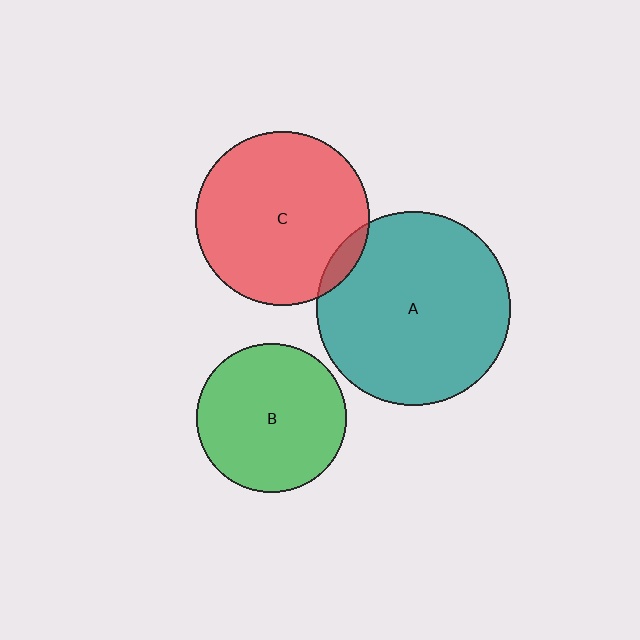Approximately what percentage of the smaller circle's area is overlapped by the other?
Approximately 5%.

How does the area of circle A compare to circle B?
Approximately 1.7 times.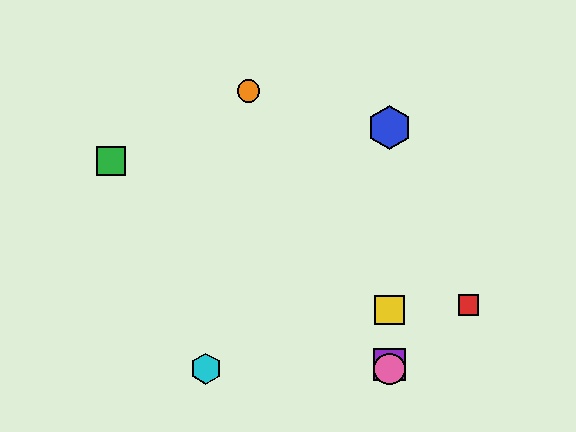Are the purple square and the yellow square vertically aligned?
Yes, both are at x≈390.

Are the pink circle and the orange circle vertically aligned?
No, the pink circle is at x≈390 and the orange circle is at x≈249.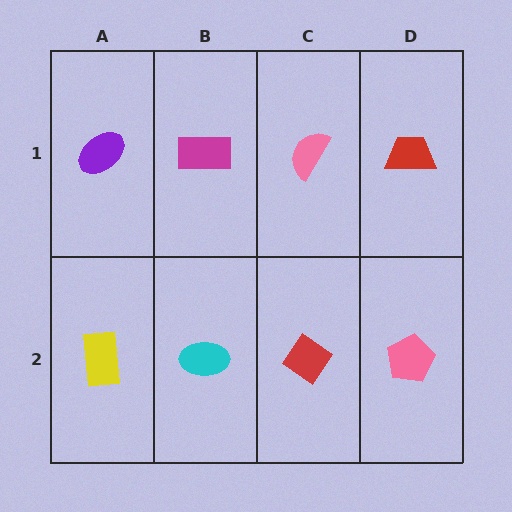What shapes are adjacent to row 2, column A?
A purple ellipse (row 1, column A), a cyan ellipse (row 2, column B).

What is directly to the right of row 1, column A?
A magenta rectangle.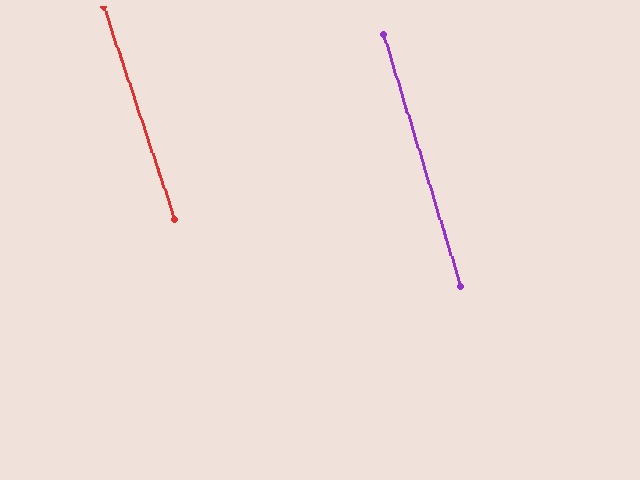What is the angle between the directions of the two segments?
Approximately 1 degree.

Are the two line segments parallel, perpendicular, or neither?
Parallel — their directions differ by only 1.5°.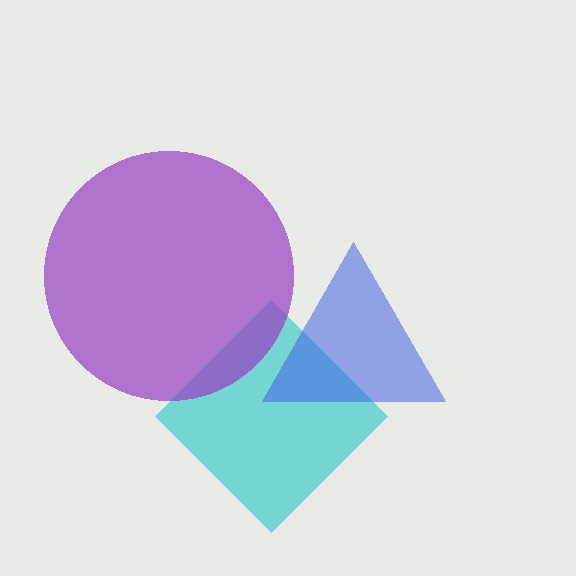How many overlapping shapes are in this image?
There are 3 overlapping shapes in the image.